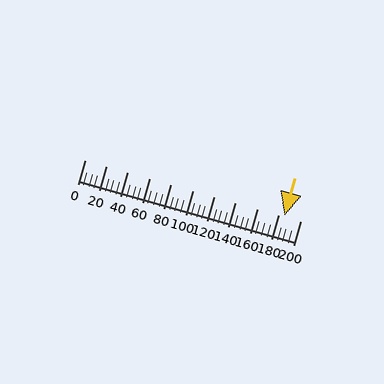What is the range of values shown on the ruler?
The ruler shows values from 0 to 200.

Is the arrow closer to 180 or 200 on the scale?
The arrow is closer to 180.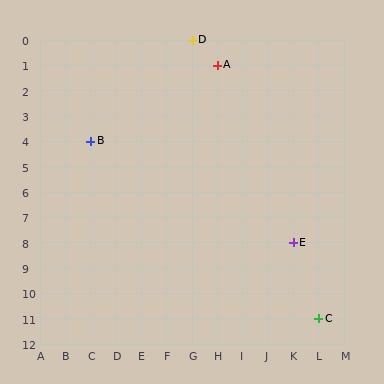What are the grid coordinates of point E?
Point E is at grid coordinates (K, 8).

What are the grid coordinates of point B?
Point B is at grid coordinates (C, 4).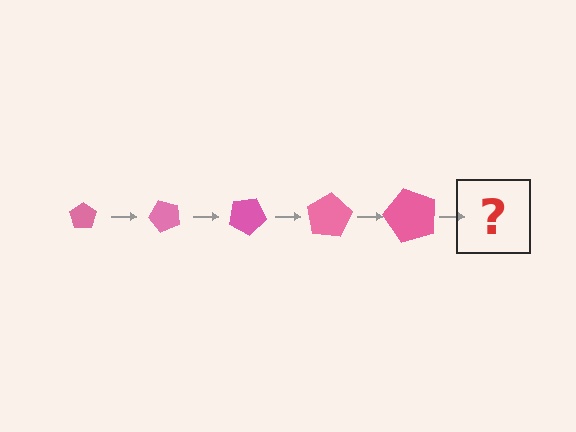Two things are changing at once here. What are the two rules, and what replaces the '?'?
The two rules are that the pentagon grows larger each step and it rotates 50 degrees each step. The '?' should be a pentagon, larger than the previous one and rotated 250 degrees from the start.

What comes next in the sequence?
The next element should be a pentagon, larger than the previous one and rotated 250 degrees from the start.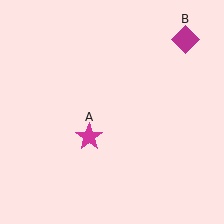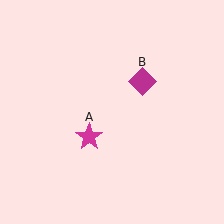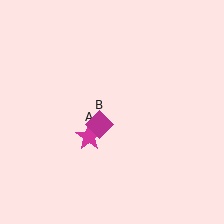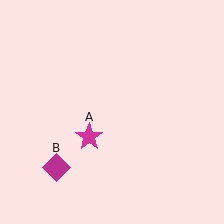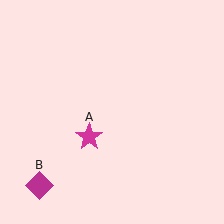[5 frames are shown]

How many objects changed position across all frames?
1 object changed position: magenta diamond (object B).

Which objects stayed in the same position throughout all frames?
Magenta star (object A) remained stationary.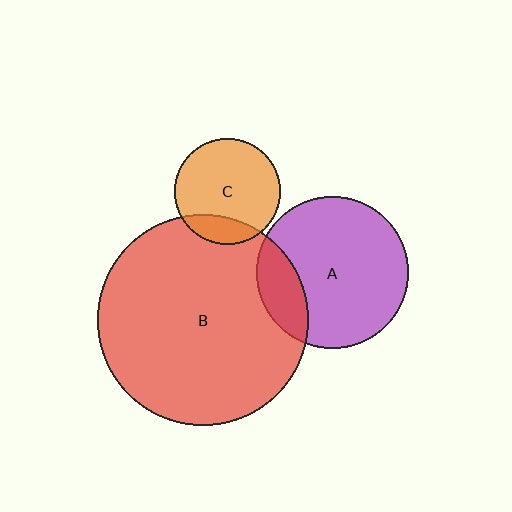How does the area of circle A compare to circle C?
Approximately 2.1 times.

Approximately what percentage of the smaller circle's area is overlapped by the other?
Approximately 15%.